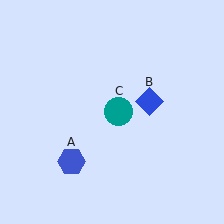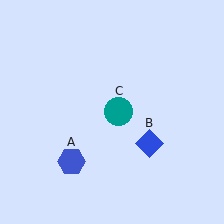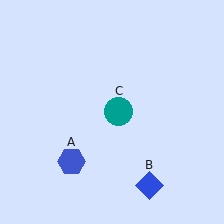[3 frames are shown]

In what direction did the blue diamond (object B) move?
The blue diamond (object B) moved down.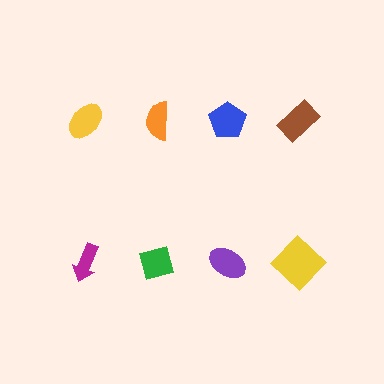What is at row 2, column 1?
A magenta arrow.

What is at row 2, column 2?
A green diamond.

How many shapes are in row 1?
4 shapes.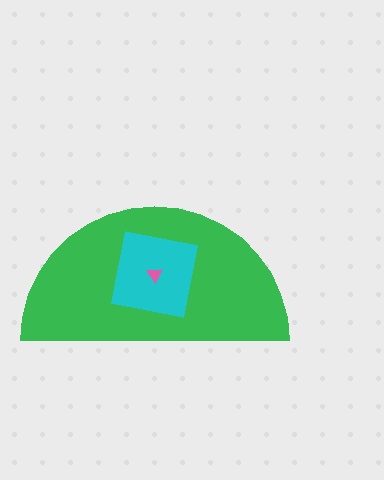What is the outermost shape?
The green semicircle.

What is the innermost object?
The pink triangle.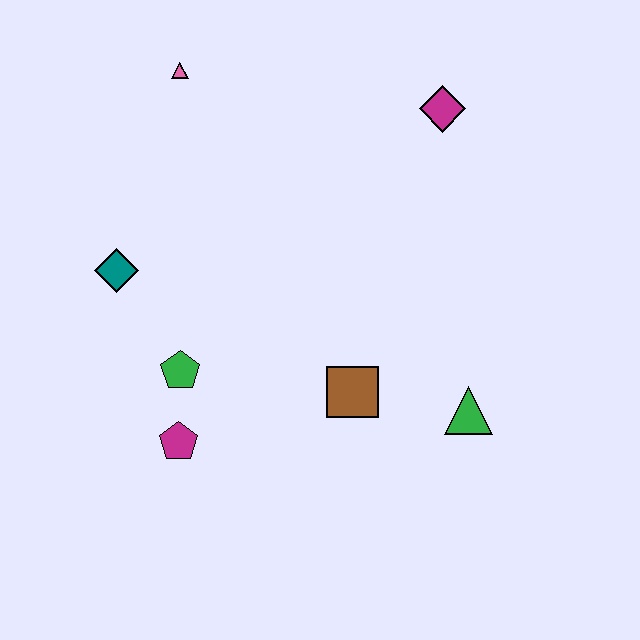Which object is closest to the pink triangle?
The teal diamond is closest to the pink triangle.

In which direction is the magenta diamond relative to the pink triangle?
The magenta diamond is to the right of the pink triangle.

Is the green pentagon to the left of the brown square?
Yes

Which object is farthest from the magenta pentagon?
The magenta diamond is farthest from the magenta pentagon.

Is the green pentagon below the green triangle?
No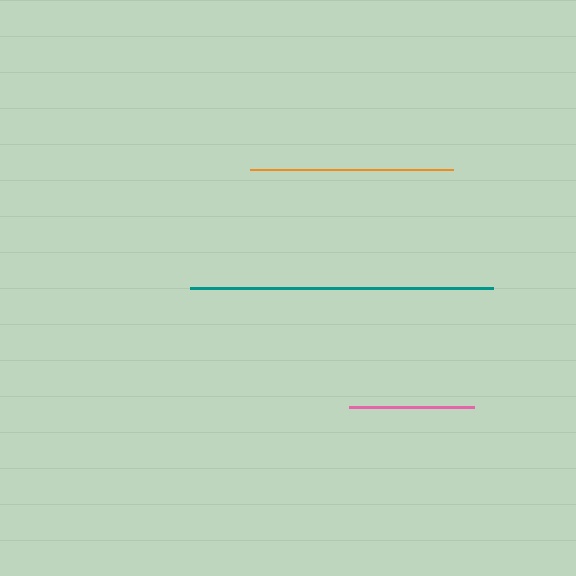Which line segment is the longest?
The teal line is the longest at approximately 303 pixels.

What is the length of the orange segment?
The orange segment is approximately 203 pixels long.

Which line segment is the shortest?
The pink line is the shortest at approximately 125 pixels.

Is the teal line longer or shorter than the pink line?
The teal line is longer than the pink line.